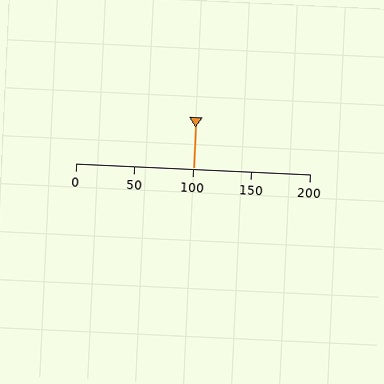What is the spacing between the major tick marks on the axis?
The major ticks are spaced 50 apart.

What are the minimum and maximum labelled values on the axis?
The axis runs from 0 to 200.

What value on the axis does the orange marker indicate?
The marker indicates approximately 100.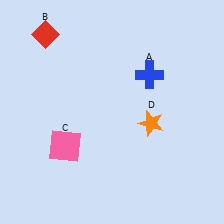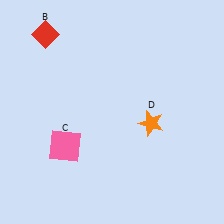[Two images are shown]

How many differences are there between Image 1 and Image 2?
There is 1 difference between the two images.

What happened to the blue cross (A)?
The blue cross (A) was removed in Image 2. It was in the top-right area of Image 1.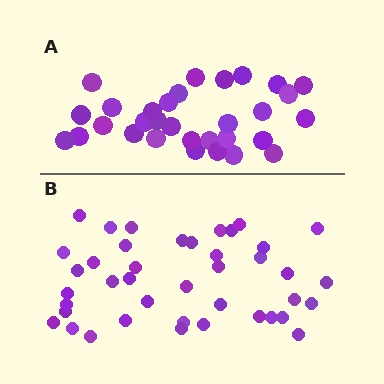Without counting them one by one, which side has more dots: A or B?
Region B (the bottom region) has more dots.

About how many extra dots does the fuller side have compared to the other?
Region B has roughly 10 or so more dots than region A.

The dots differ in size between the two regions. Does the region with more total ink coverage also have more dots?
No. Region A has more total ink coverage because its dots are larger, but region B actually contains more individual dots. Total area can be misleading — the number of items is what matters here.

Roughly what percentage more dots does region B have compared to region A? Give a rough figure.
About 30% more.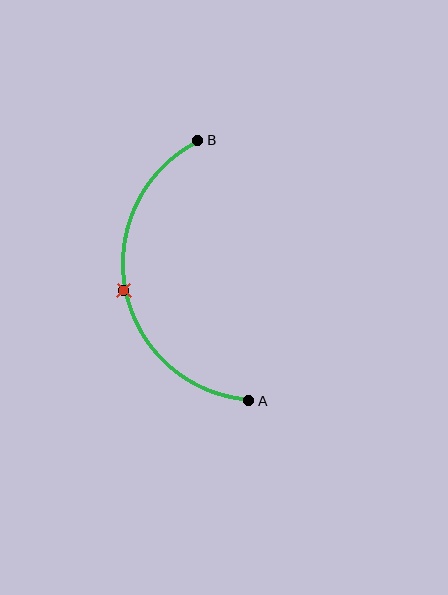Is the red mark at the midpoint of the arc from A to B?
Yes. The red mark lies on the arc at equal arc-length from both A and B — it is the arc midpoint.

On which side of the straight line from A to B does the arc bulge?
The arc bulges to the left of the straight line connecting A and B.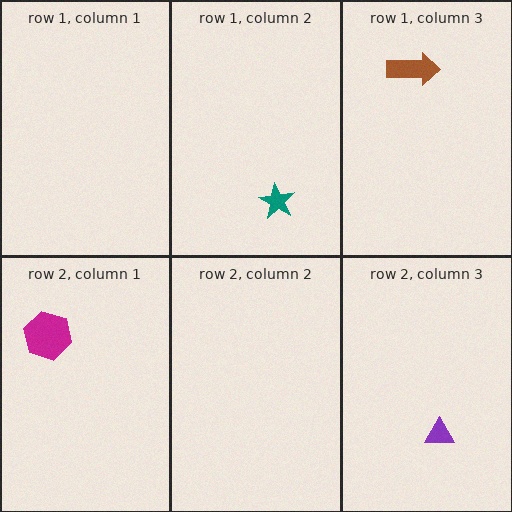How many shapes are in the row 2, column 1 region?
1.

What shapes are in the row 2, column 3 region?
The purple triangle.